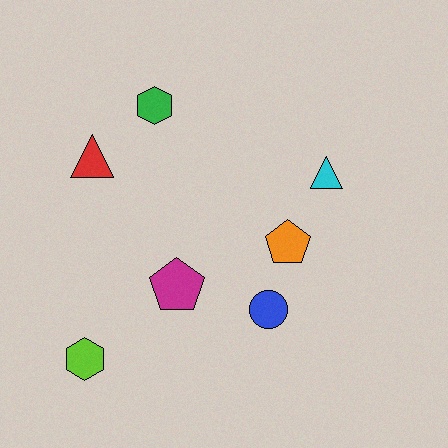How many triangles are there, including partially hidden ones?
There are 2 triangles.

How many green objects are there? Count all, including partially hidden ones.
There is 1 green object.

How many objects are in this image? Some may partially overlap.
There are 7 objects.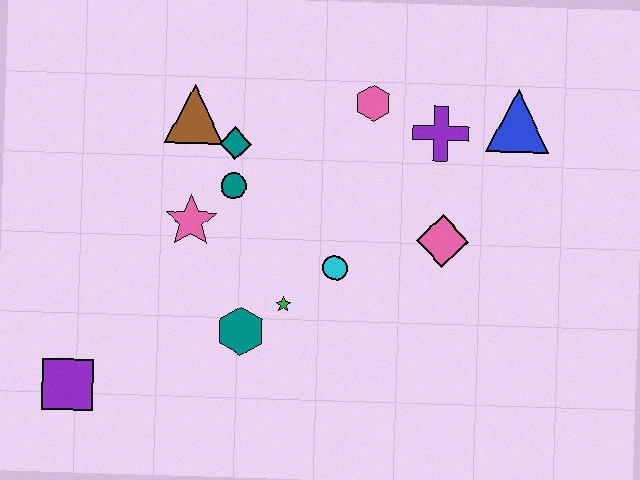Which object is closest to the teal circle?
The teal diamond is closest to the teal circle.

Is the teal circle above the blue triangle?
No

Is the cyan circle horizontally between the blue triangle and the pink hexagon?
No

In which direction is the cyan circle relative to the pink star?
The cyan circle is to the right of the pink star.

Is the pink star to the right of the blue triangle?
No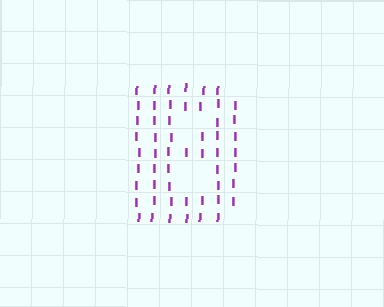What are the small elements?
The small elements are letter I's.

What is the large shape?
The large shape is the letter B.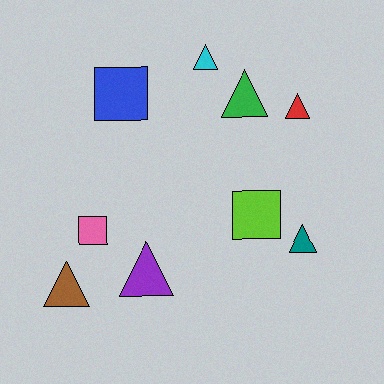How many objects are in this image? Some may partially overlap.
There are 9 objects.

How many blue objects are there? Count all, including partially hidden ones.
There is 1 blue object.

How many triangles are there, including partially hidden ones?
There are 6 triangles.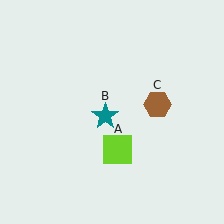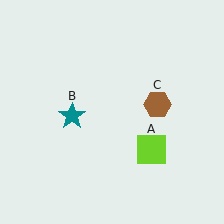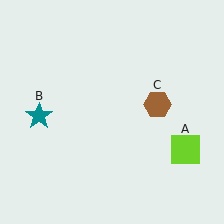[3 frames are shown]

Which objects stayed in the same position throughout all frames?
Brown hexagon (object C) remained stationary.